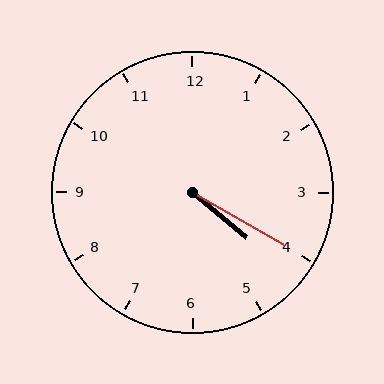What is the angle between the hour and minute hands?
Approximately 10 degrees.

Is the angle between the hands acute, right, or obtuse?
It is acute.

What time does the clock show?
4:20.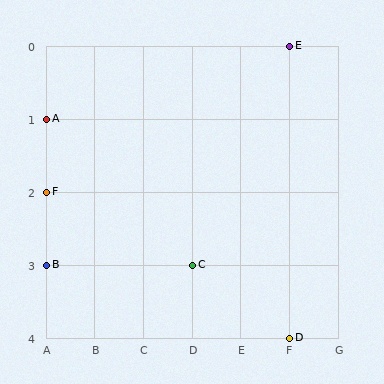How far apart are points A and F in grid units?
Points A and F are 1 row apart.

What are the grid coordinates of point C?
Point C is at grid coordinates (D, 3).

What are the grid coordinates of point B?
Point B is at grid coordinates (A, 3).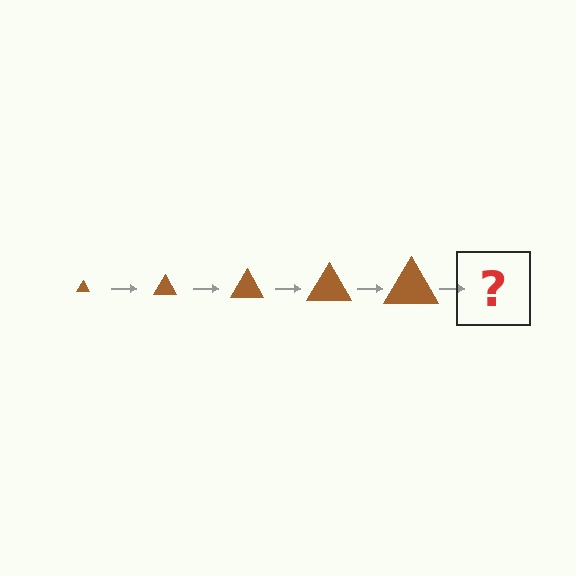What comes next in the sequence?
The next element should be a brown triangle, larger than the previous one.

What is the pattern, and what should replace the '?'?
The pattern is that the triangle gets progressively larger each step. The '?' should be a brown triangle, larger than the previous one.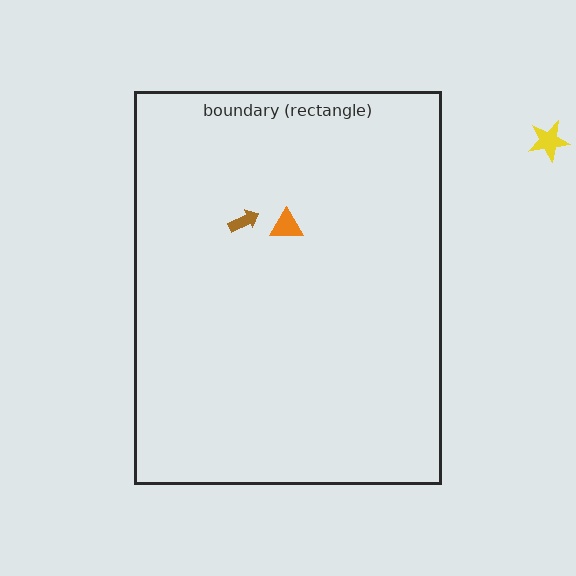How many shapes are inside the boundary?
2 inside, 1 outside.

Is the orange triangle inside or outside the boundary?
Inside.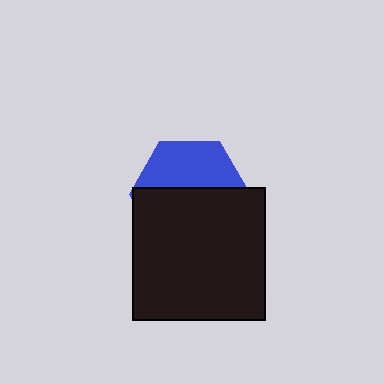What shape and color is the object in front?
The object in front is a black square.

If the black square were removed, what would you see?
You would see the complete blue hexagon.